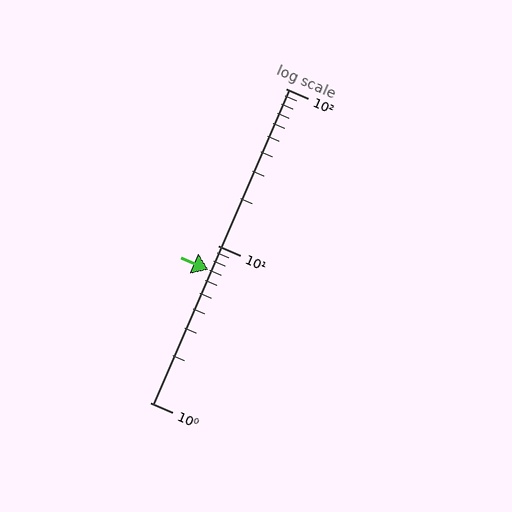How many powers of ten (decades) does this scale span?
The scale spans 2 decades, from 1 to 100.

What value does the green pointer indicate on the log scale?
The pointer indicates approximately 7.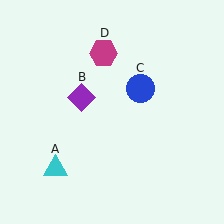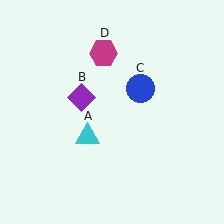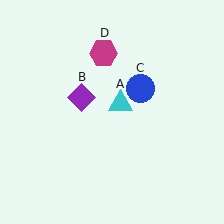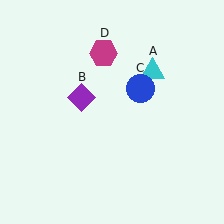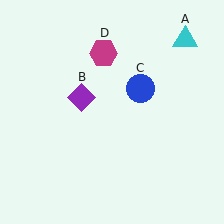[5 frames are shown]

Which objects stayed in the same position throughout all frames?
Purple diamond (object B) and blue circle (object C) and magenta hexagon (object D) remained stationary.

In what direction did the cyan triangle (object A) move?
The cyan triangle (object A) moved up and to the right.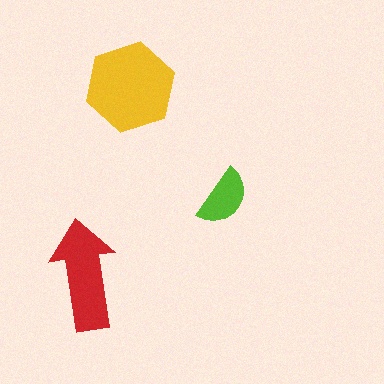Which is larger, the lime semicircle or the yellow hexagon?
The yellow hexagon.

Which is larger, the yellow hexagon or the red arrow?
The yellow hexagon.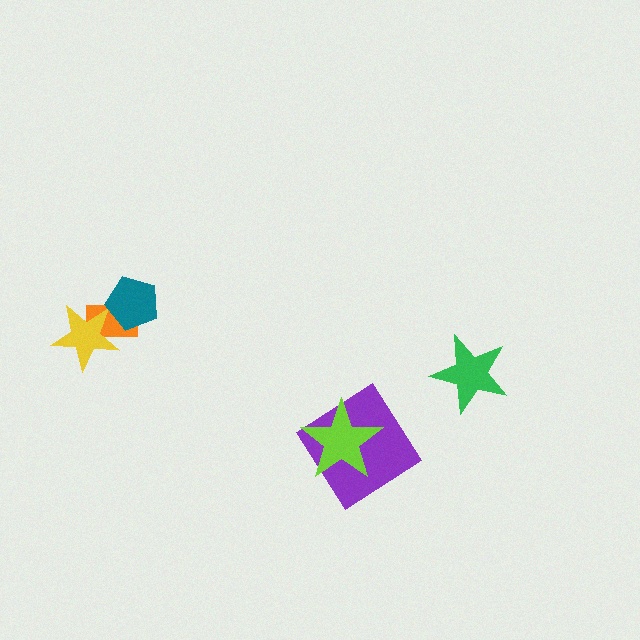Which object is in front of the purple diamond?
The lime star is in front of the purple diamond.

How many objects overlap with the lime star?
1 object overlaps with the lime star.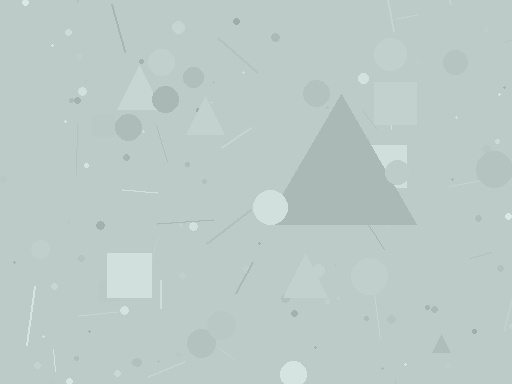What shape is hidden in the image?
A triangle is hidden in the image.